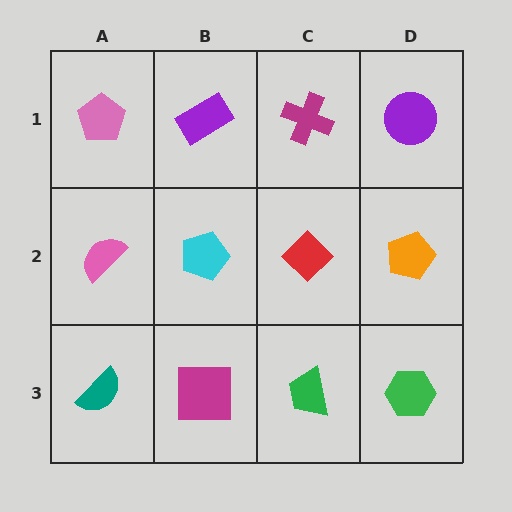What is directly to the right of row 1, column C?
A purple circle.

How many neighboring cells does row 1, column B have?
3.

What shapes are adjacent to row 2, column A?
A pink pentagon (row 1, column A), a teal semicircle (row 3, column A), a cyan pentagon (row 2, column B).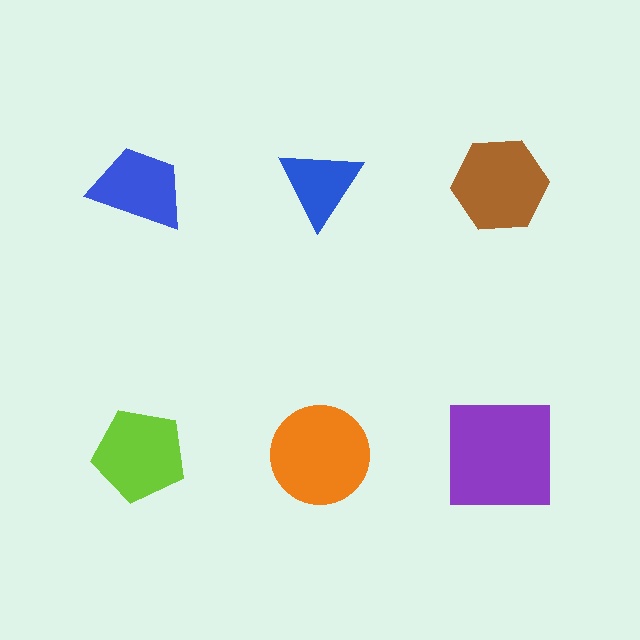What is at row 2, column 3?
A purple square.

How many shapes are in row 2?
3 shapes.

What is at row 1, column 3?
A brown hexagon.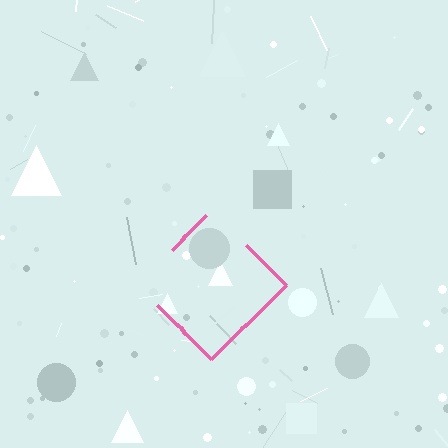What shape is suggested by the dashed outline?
The dashed outline suggests a diamond.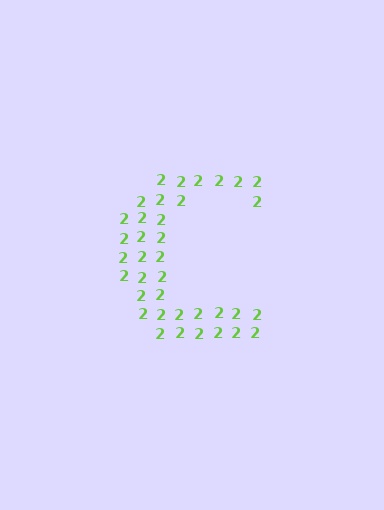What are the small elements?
The small elements are digit 2's.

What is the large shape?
The large shape is the letter C.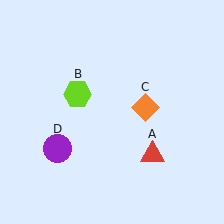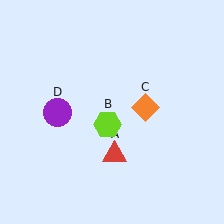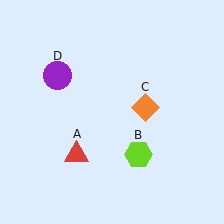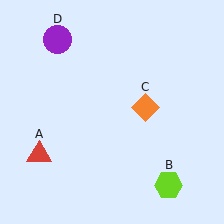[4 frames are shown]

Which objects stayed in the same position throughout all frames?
Orange diamond (object C) remained stationary.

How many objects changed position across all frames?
3 objects changed position: red triangle (object A), lime hexagon (object B), purple circle (object D).